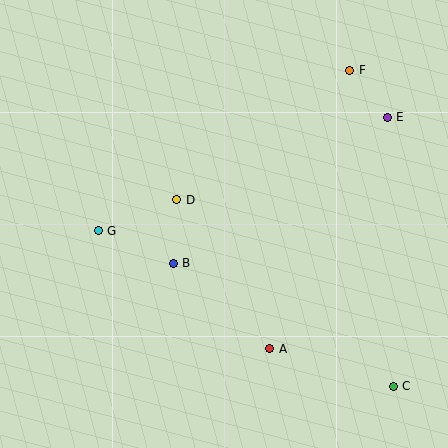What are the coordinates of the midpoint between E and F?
The midpoint between E and F is at (368, 94).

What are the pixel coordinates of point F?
Point F is at (350, 70).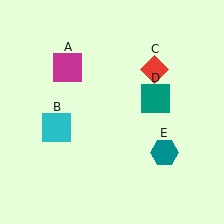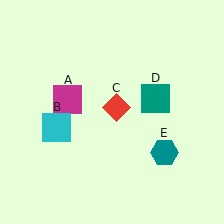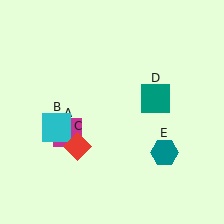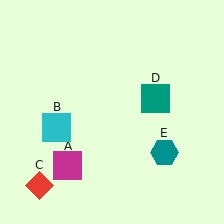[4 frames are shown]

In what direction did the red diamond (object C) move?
The red diamond (object C) moved down and to the left.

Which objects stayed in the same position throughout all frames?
Cyan square (object B) and teal square (object D) and teal hexagon (object E) remained stationary.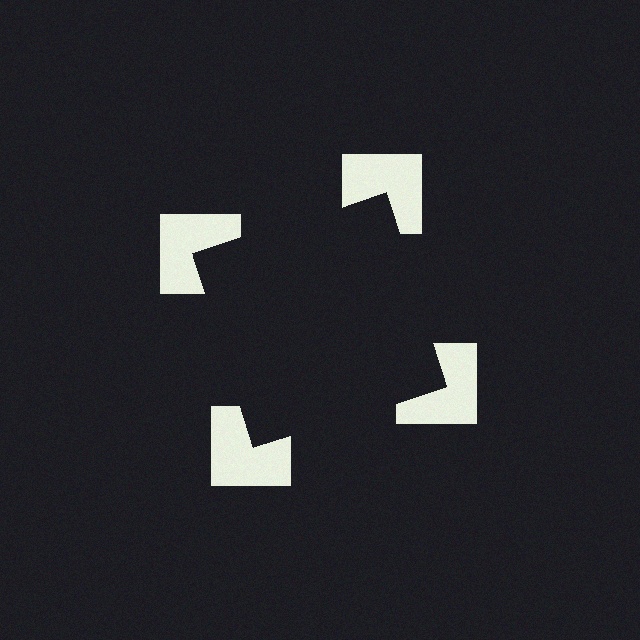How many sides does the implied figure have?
4 sides.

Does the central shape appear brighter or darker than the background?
It typically appears slightly darker than the background, even though no actual brightness change is drawn.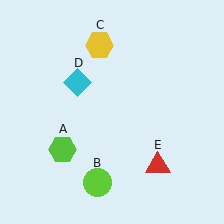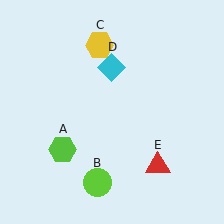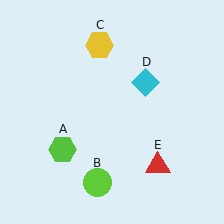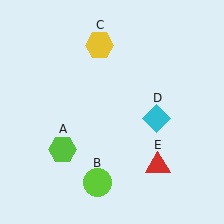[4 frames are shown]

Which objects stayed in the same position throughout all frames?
Lime hexagon (object A) and lime circle (object B) and yellow hexagon (object C) and red triangle (object E) remained stationary.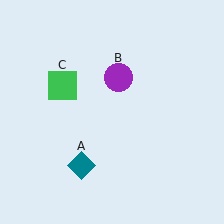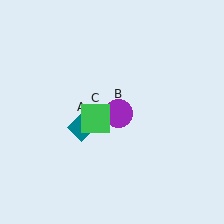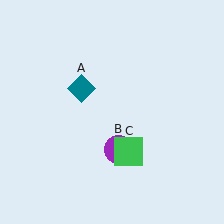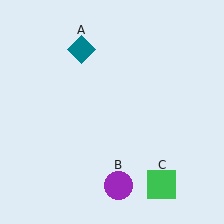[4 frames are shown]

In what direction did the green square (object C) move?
The green square (object C) moved down and to the right.